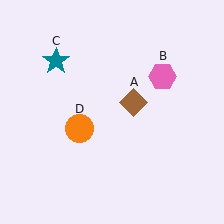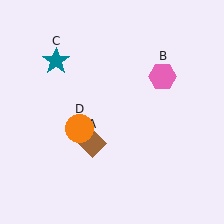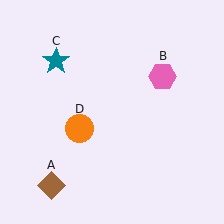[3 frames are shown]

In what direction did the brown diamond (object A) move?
The brown diamond (object A) moved down and to the left.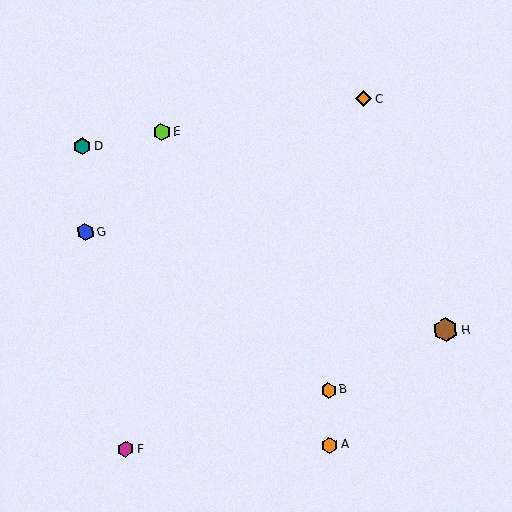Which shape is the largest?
The brown hexagon (labeled H) is the largest.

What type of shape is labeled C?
Shape C is an orange diamond.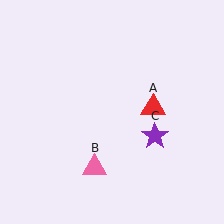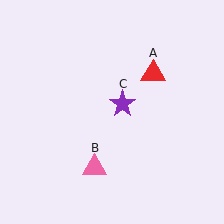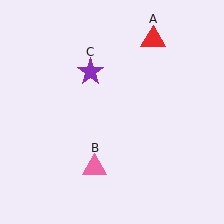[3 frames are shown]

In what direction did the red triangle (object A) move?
The red triangle (object A) moved up.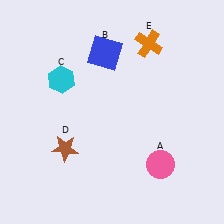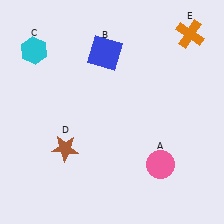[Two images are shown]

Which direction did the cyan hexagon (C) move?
The cyan hexagon (C) moved up.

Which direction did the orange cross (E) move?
The orange cross (E) moved right.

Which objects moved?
The objects that moved are: the cyan hexagon (C), the orange cross (E).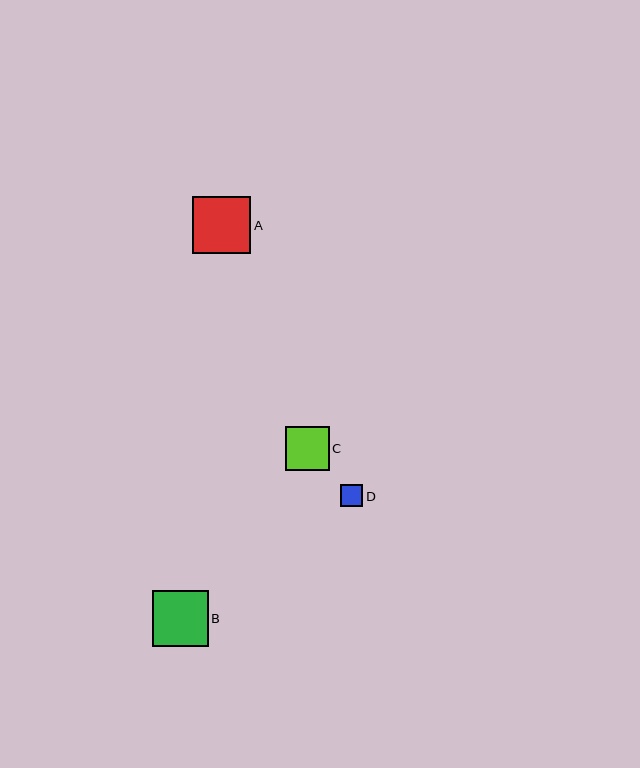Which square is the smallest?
Square D is the smallest with a size of approximately 22 pixels.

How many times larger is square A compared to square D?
Square A is approximately 2.6 times the size of square D.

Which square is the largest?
Square A is the largest with a size of approximately 58 pixels.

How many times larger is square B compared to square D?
Square B is approximately 2.6 times the size of square D.